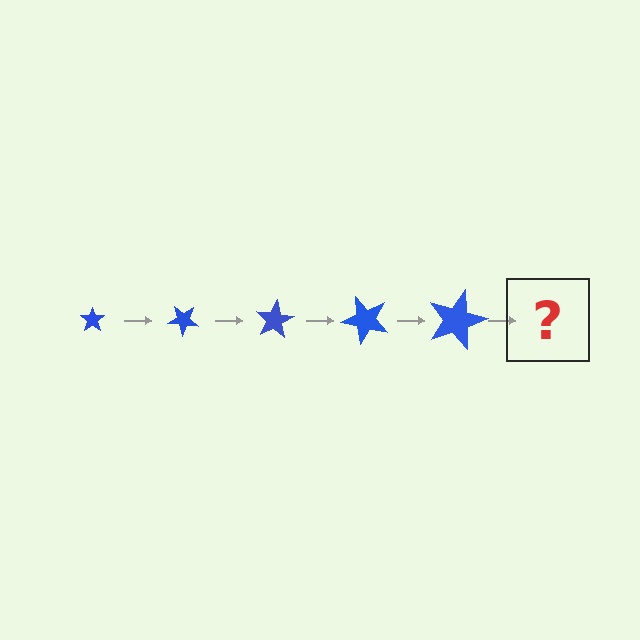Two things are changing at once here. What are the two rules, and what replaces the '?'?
The two rules are that the star grows larger each step and it rotates 40 degrees each step. The '?' should be a star, larger than the previous one and rotated 200 degrees from the start.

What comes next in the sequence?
The next element should be a star, larger than the previous one and rotated 200 degrees from the start.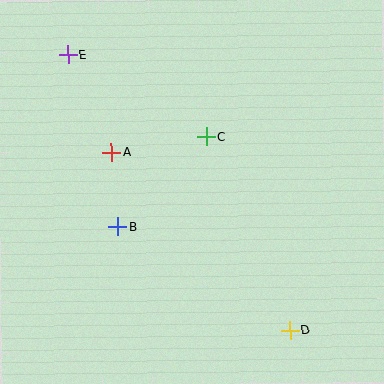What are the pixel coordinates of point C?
Point C is at (207, 137).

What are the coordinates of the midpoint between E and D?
The midpoint between E and D is at (179, 193).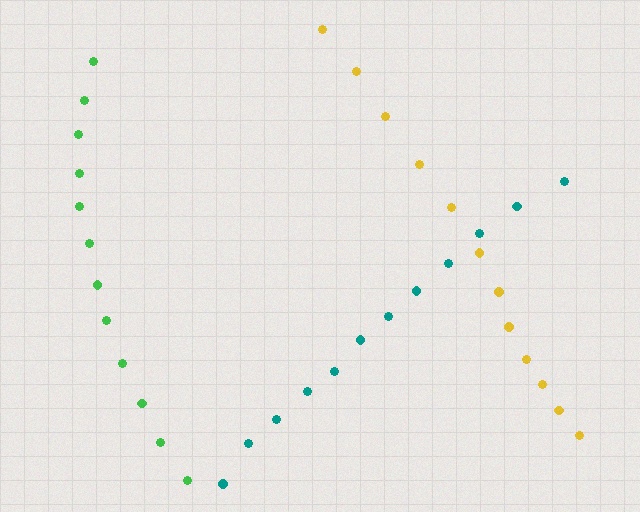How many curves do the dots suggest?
There are 3 distinct paths.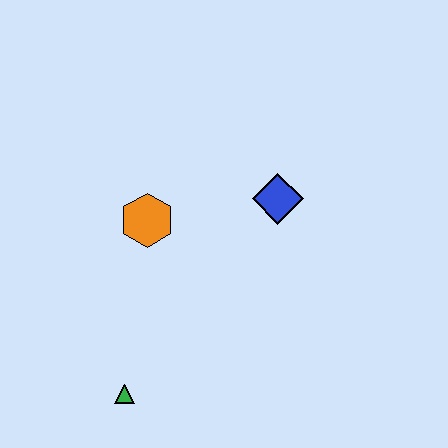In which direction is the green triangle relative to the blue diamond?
The green triangle is below the blue diamond.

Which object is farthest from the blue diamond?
The green triangle is farthest from the blue diamond.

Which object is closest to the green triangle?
The orange hexagon is closest to the green triangle.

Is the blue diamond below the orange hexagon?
No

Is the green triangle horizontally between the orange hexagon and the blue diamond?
No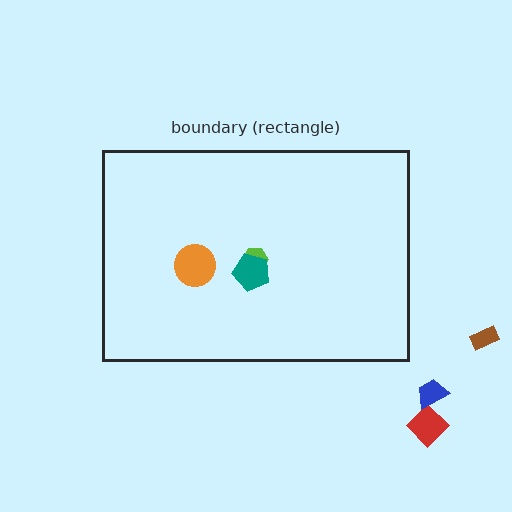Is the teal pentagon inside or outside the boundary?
Inside.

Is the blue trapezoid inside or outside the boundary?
Outside.